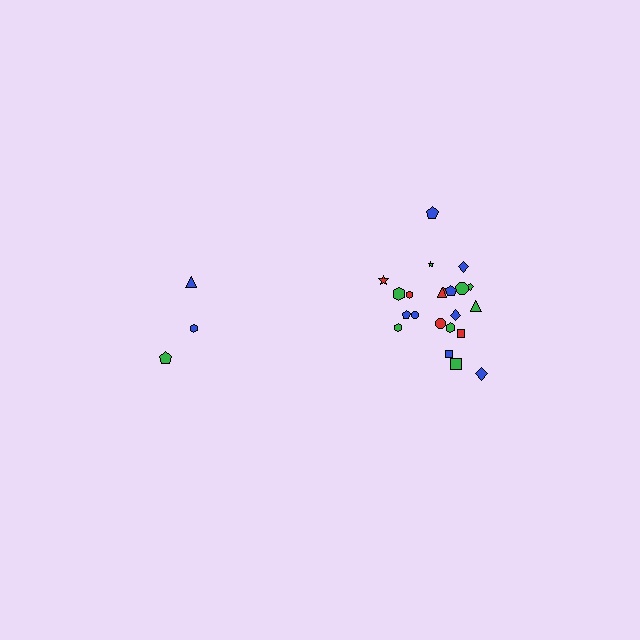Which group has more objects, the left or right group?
The right group.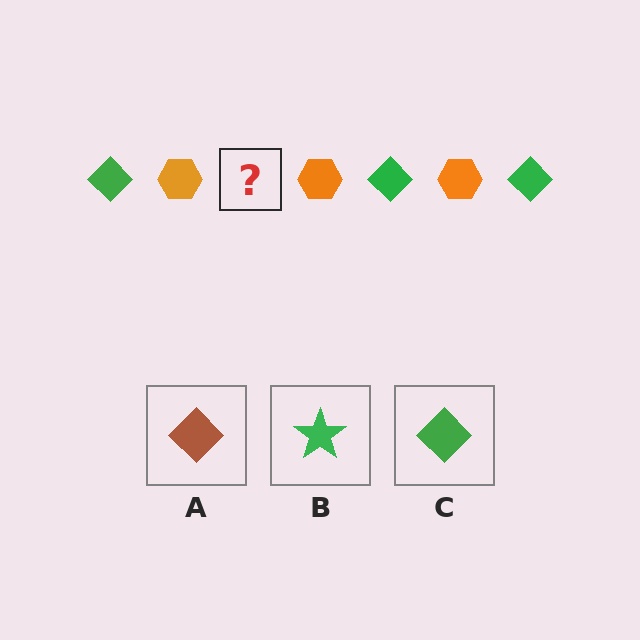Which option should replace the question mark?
Option C.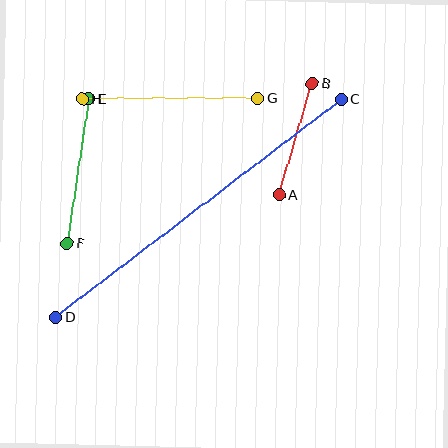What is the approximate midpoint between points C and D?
The midpoint is at approximately (198, 208) pixels.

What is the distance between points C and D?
The distance is approximately 360 pixels.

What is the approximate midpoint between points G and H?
The midpoint is at approximately (170, 98) pixels.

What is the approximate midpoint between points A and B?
The midpoint is at approximately (295, 139) pixels.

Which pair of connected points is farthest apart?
Points C and D are farthest apart.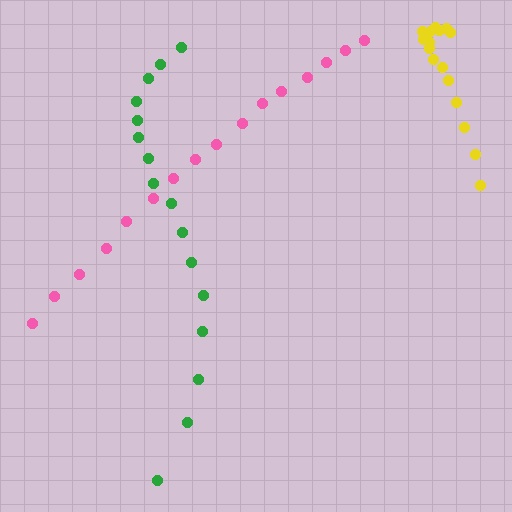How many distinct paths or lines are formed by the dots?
There are 3 distinct paths.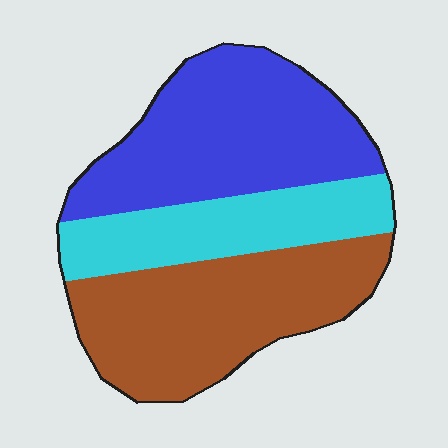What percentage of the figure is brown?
Brown takes up between a quarter and a half of the figure.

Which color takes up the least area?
Cyan, at roughly 25%.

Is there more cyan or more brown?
Brown.